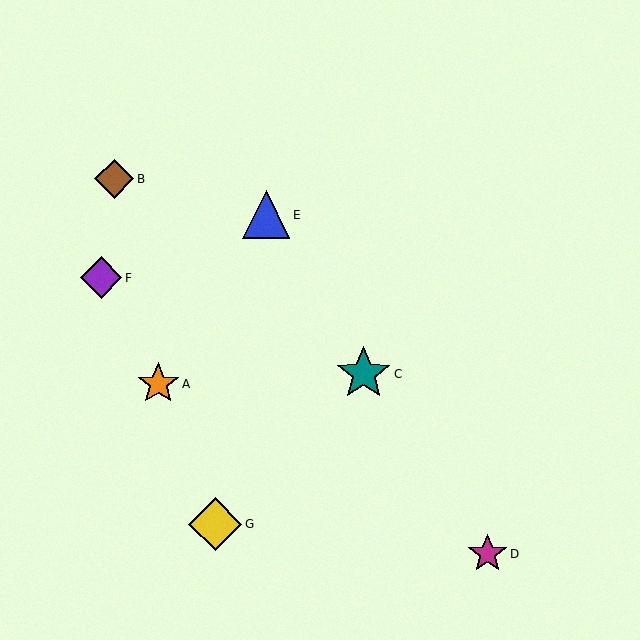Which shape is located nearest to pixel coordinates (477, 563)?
The magenta star (labeled D) at (487, 554) is nearest to that location.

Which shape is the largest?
The teal star (labeled C) is the largest.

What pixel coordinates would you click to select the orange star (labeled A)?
Click at (158, 384) to select the orange star A.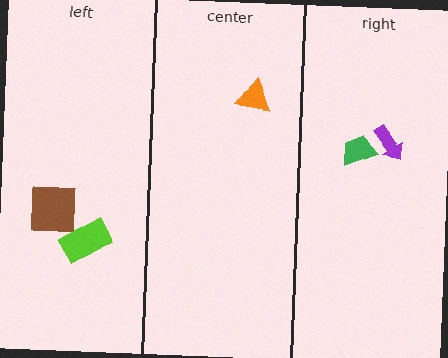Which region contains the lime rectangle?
The left region.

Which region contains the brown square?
The left region.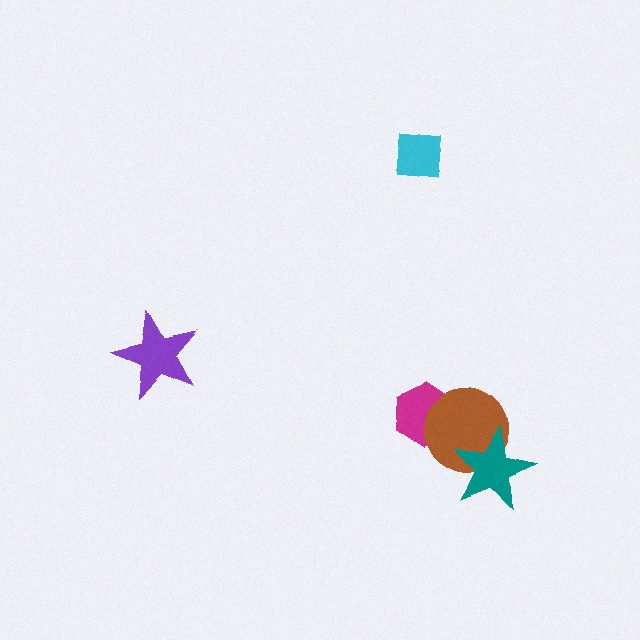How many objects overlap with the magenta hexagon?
1 object overlaps with the magenta hexagon.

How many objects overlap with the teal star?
1 object overlaps with the teal star.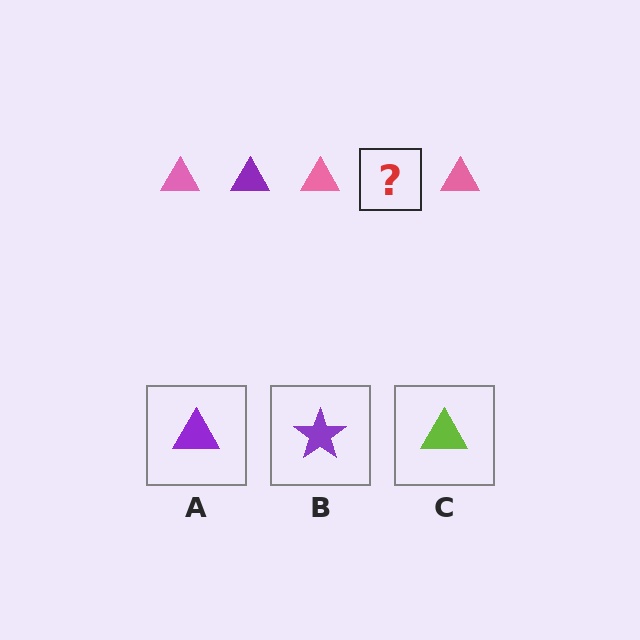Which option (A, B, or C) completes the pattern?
A.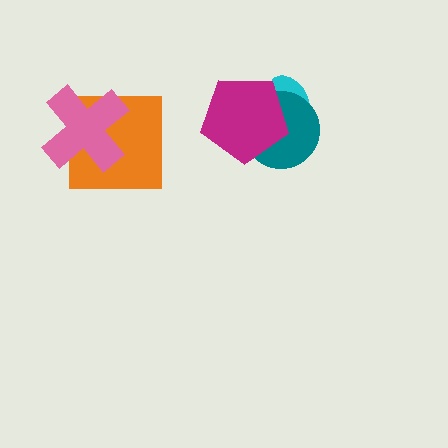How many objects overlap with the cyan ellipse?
2 objects overlap with the cyan ellipse.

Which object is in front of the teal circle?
The magenta pentagon is in front of the teal circle.